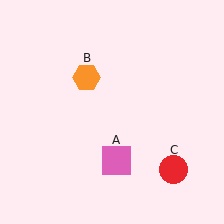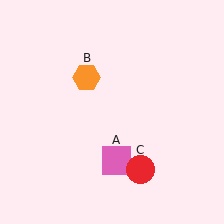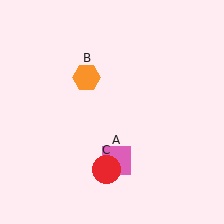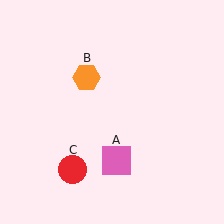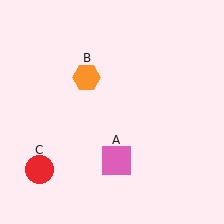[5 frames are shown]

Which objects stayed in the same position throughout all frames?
Pink square (object A) and orange hexagon (object B) remained stationary.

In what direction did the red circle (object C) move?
The red circle (object C) moved left.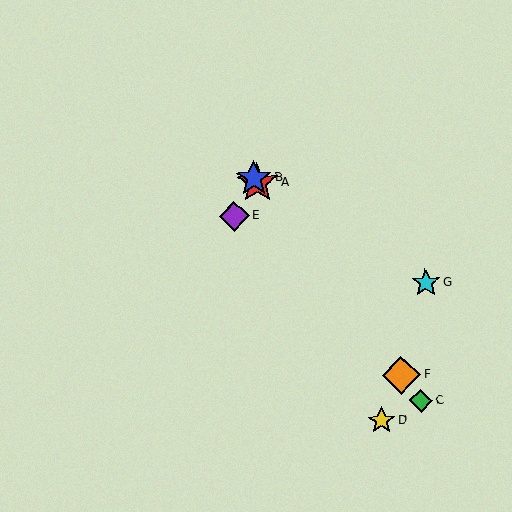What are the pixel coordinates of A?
Object A is at (257, 183).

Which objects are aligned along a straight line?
Objects A, B, C, F are aligned along a straight line.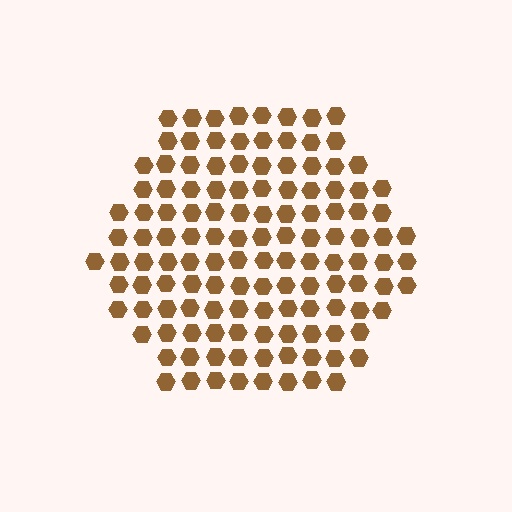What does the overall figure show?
The overall figure shows a hexagon.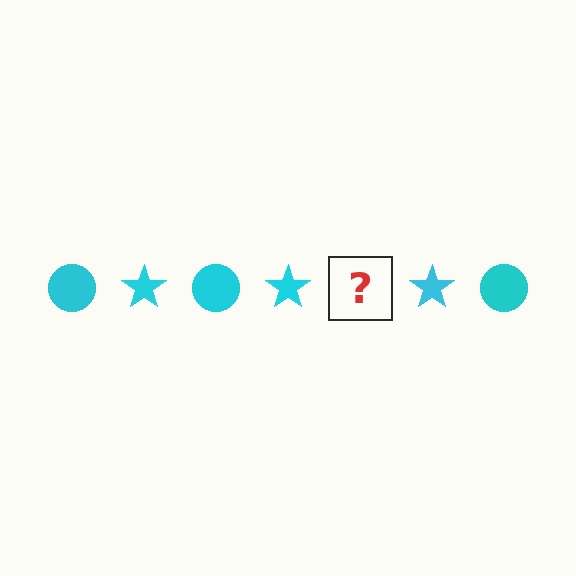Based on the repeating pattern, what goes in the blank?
The blank should be a cyan circle.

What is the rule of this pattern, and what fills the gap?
The rule is that the pattern cycles through circle, star shapes in cyan. The gap should be filled with a cyan circle.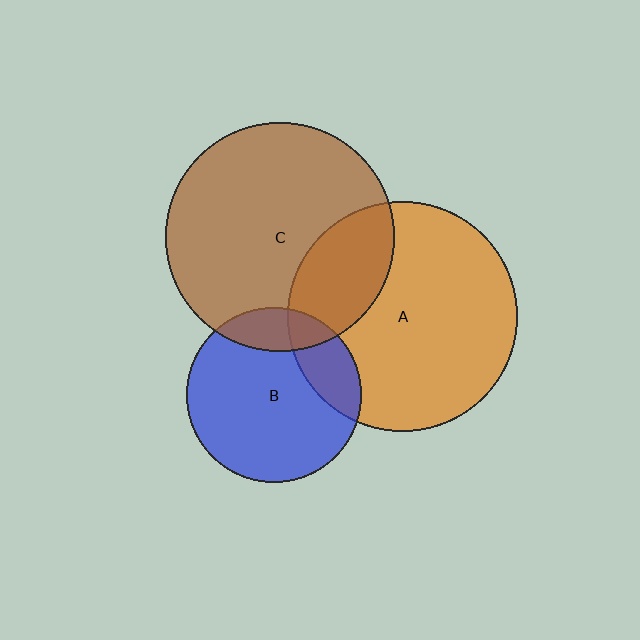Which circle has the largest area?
Circle A (orange).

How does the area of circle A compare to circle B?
Approximately 1.7 times.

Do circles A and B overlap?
Yes.